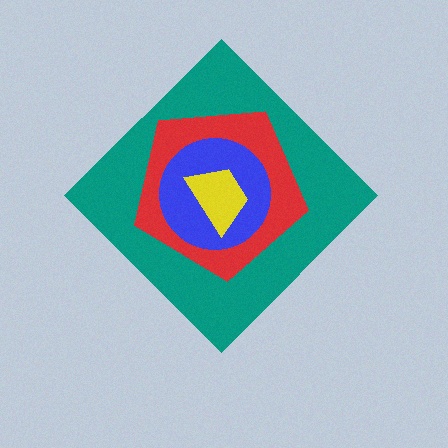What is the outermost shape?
The teal diamond.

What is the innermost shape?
The yellow trapezoid.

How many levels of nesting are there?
4.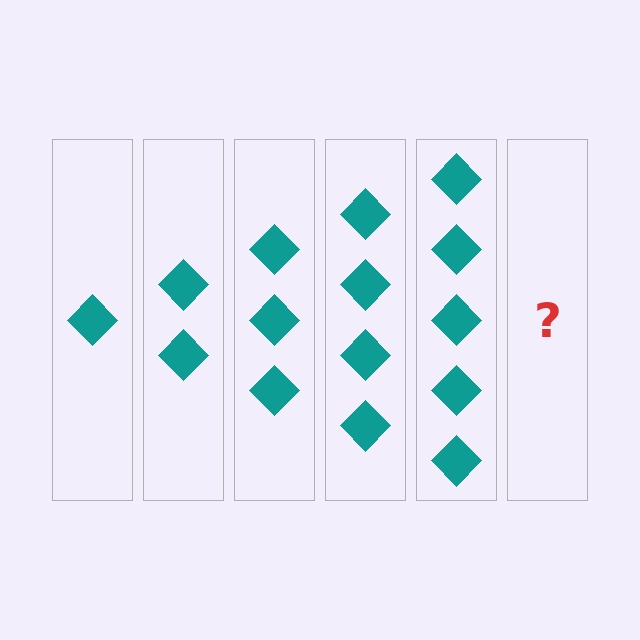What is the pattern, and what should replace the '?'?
The pattern is that each step adds one more diamond. The '?' should be 6 diamonds.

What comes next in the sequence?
The next element should be 6 diamonds.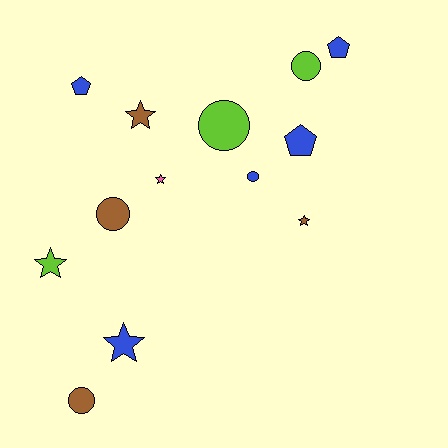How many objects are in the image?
There are 13 objects.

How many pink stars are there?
There is 1 pink star.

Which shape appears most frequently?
Circle, with 5 objects.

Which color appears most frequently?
Blue, with 5 objects.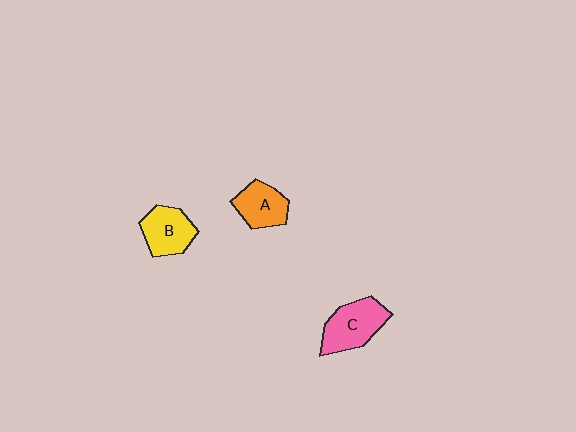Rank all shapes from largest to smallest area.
From largest to smallest: C (pink), B (yellow), A (orange).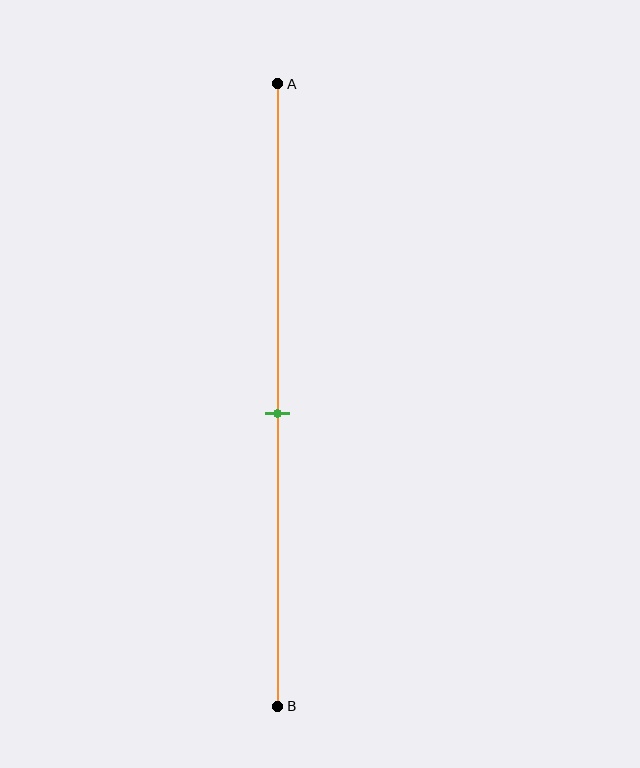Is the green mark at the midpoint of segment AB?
Yes, the mark is approximately at the midpoint.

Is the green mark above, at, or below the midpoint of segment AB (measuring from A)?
The green mark is approximately at the midpoint of segment AB.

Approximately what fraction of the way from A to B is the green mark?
The green mark is approximately 55% of the way from A to B.